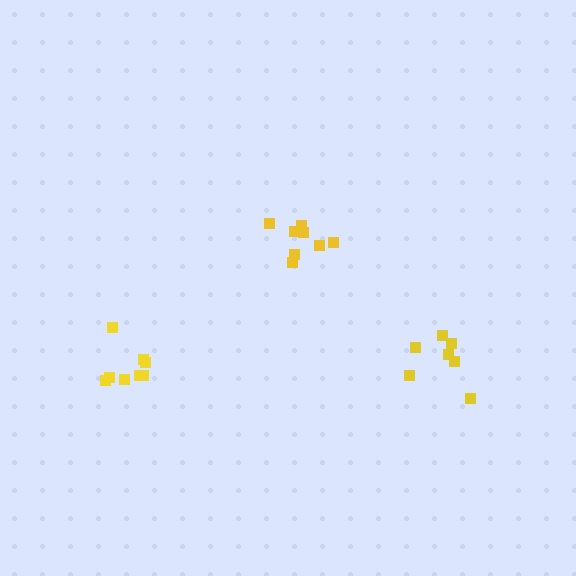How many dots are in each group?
Group 1: 8 dots, Group 2: 7 dots, Group 3: 8 dots (23 total).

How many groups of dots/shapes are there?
There are 3 groups.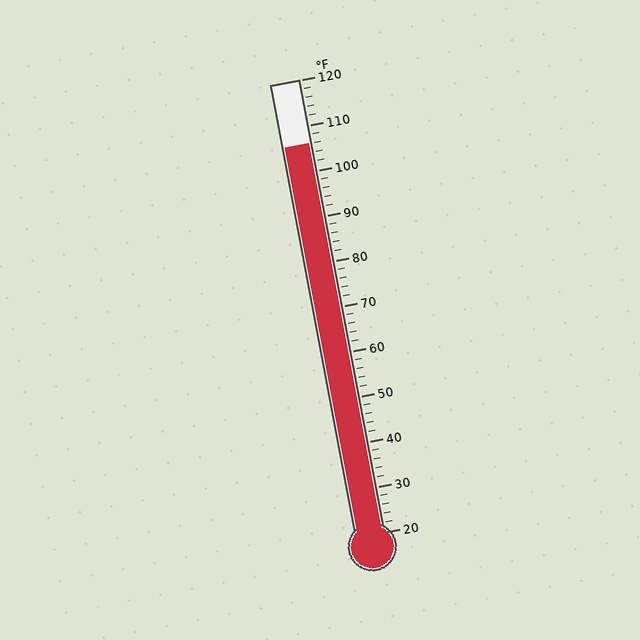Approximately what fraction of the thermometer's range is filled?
The thermometer is filled to approximately 85% of its range.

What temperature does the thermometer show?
The thermometer shows approximately 106°F.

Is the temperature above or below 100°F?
The temperature is above 100°F.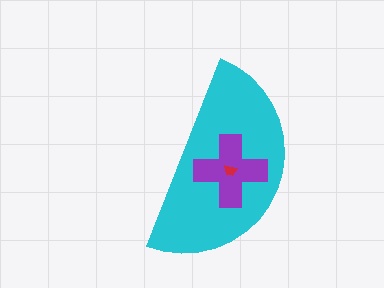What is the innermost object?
The red trapezoid.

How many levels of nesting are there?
3.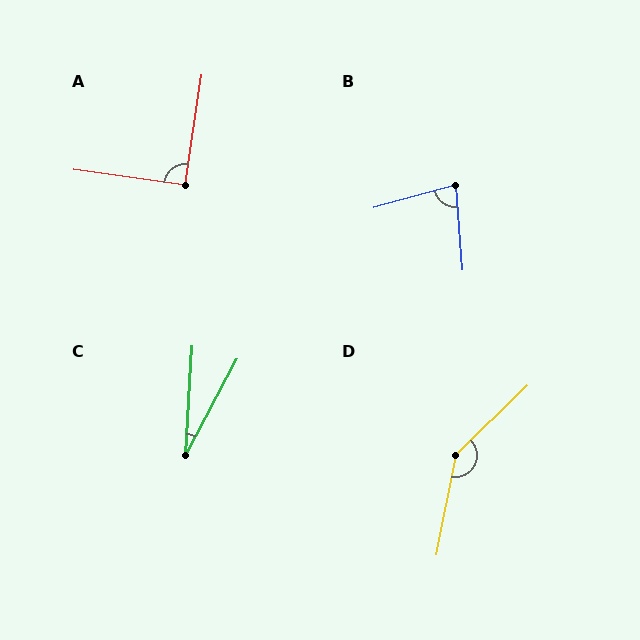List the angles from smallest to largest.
C (25°), B (78°), A (91°), D (145°).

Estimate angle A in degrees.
Approximately 91 degrees.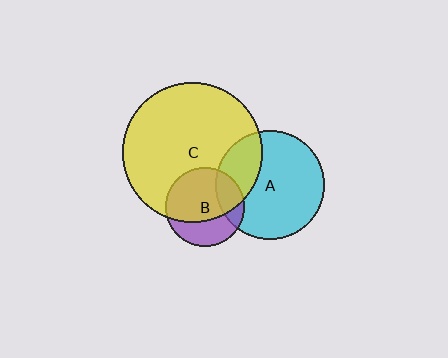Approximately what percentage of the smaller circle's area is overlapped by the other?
Approximately 65%.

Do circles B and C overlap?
Yes.